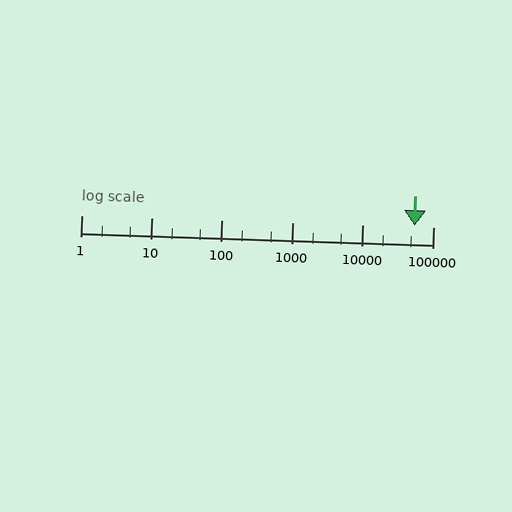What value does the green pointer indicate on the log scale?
The pointer indicates approximately 54000.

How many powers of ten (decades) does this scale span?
The scale spans 5 decades, from 1 to 100000.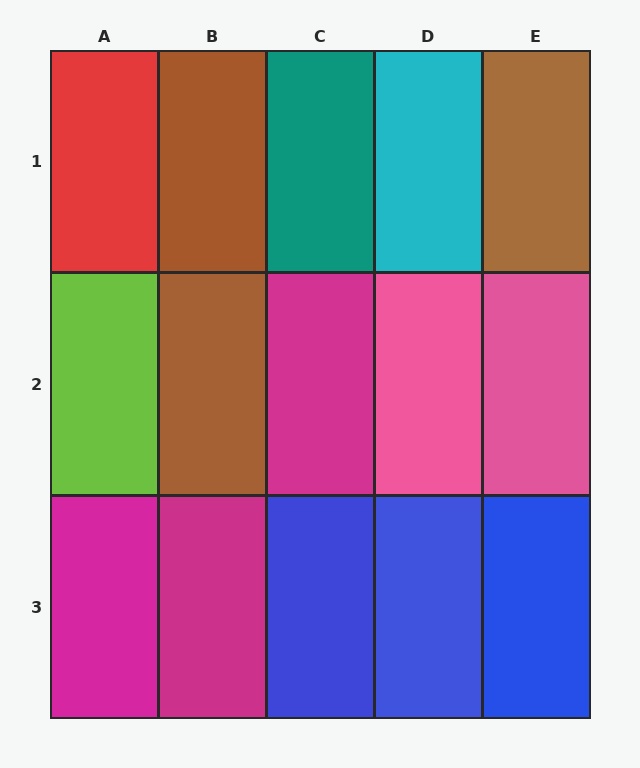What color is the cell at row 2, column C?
Magenta.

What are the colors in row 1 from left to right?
Red, brown, teal, cyan, brown.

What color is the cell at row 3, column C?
Blue.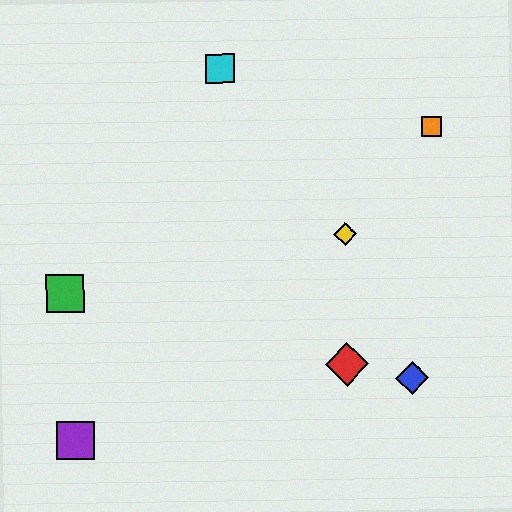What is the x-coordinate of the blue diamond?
The blue diamond is at x≈412.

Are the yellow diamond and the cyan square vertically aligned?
No, the yellow diamond is at x≈345 and the cyan square is at x≈220.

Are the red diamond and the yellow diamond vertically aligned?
Yes, both are at x≈347.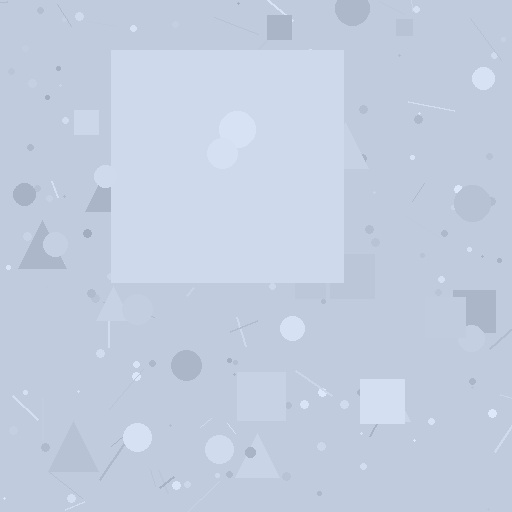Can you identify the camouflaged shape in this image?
The camouflaged shape is a square.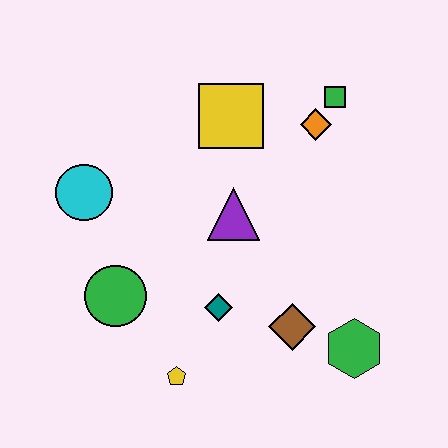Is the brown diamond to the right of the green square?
No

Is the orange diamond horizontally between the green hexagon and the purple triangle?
Yes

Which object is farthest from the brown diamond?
The cyan circle is farthest from the brown diamond.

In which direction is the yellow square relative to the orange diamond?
The yellow square is to the left of the orange diamond.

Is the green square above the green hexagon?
Yes